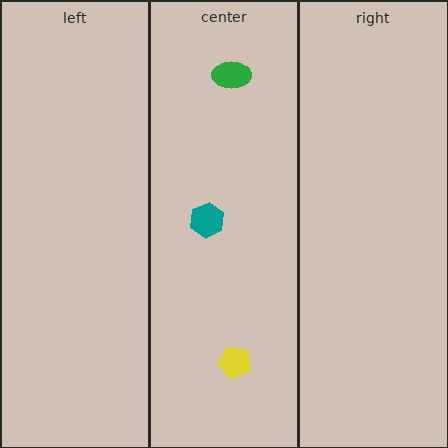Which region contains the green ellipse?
The center region.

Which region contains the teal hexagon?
The center region.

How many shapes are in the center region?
3.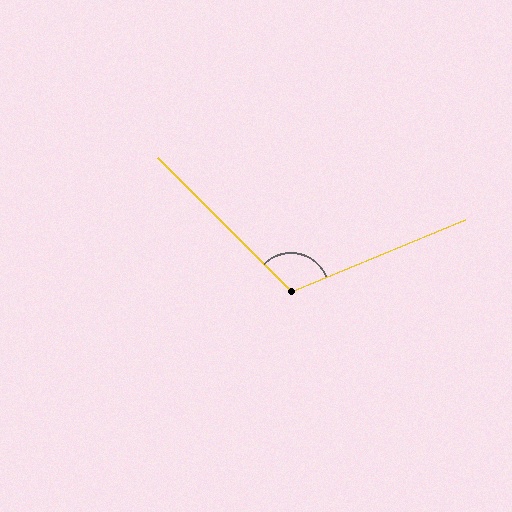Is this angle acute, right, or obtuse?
It is obtuse.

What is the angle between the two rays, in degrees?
Approximately 113 degrees.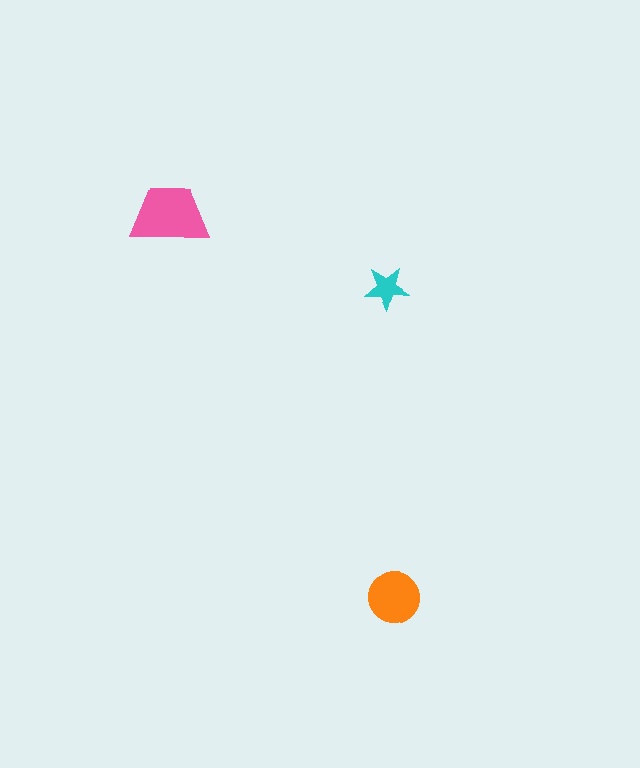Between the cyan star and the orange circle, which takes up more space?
The orange circle.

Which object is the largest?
The pink trapezoid.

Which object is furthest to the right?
The orange circle is rightmost.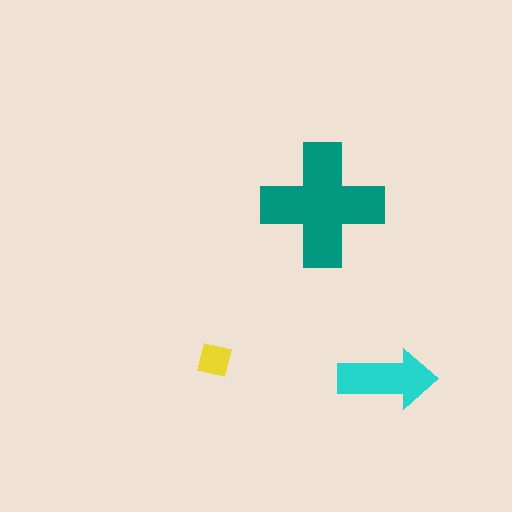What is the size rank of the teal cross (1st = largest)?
1st.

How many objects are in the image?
There are 3 objects in the image.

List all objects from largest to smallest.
The teal cross, the cyan arrow, the yellow square.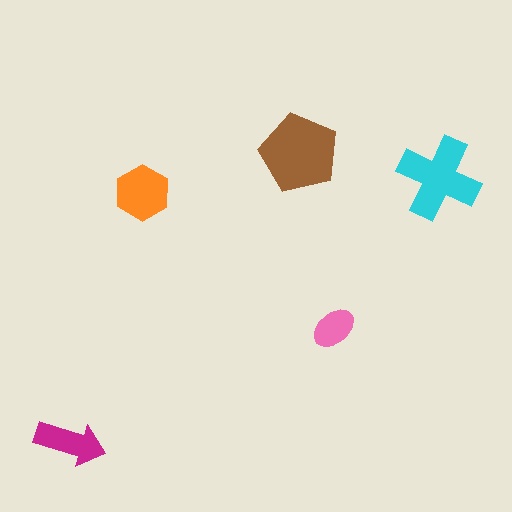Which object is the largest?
The brown pentagon.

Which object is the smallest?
The pink ellipse.